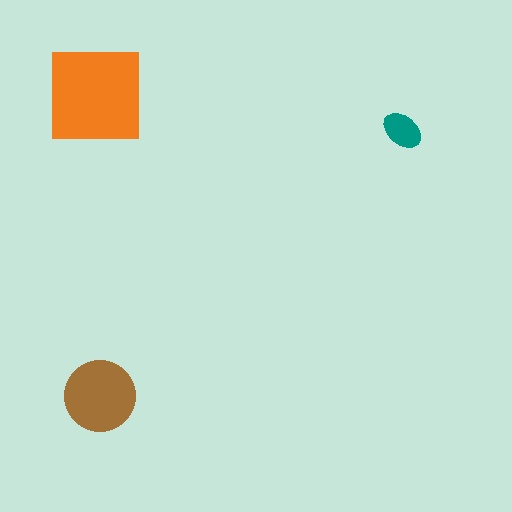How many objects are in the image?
There are 3 objects in the image.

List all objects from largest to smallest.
The orange square, the brown circle, the teal ellipse.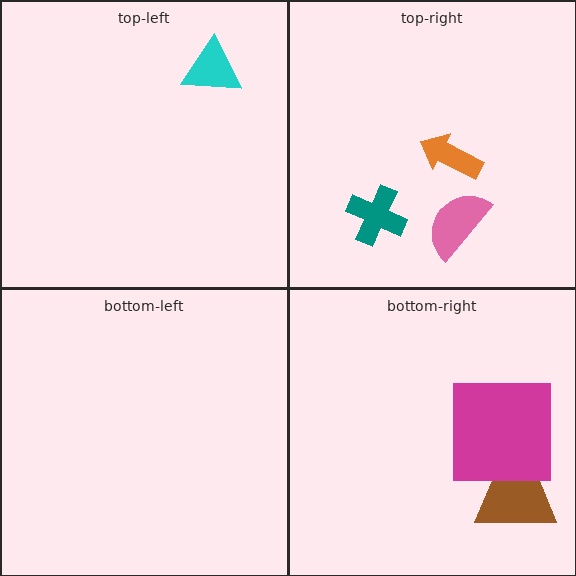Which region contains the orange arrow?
The top-right region.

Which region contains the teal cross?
The top-right region.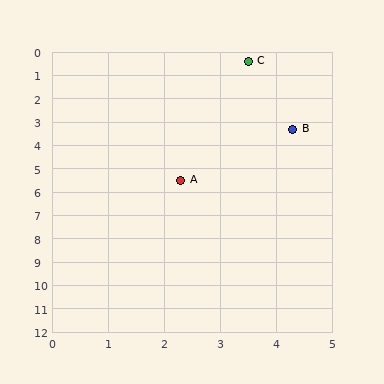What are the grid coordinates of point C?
Point C is at approximately (3.5, 0.4).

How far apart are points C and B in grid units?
Points C and B are about 3.0 grid units apart.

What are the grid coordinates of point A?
Point A is at approximately (2.3, 5.5).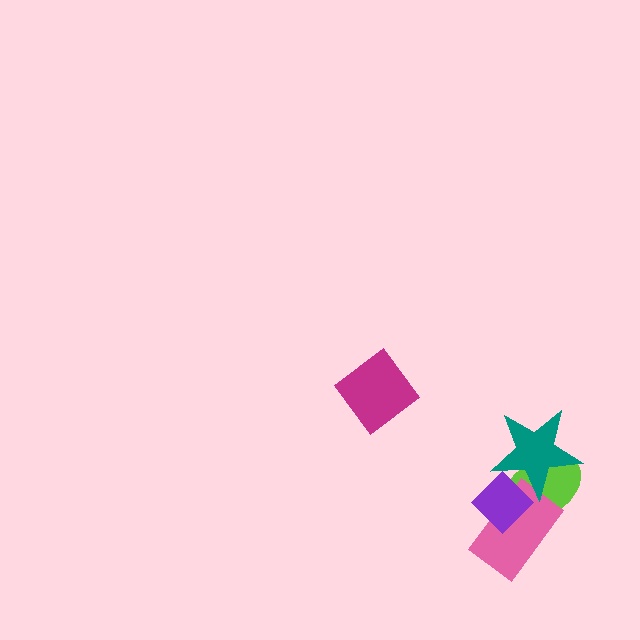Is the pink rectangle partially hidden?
Yes, it is partially covered by another shape.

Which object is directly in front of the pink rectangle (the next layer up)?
The teal star is directly in front of the pink rectangle.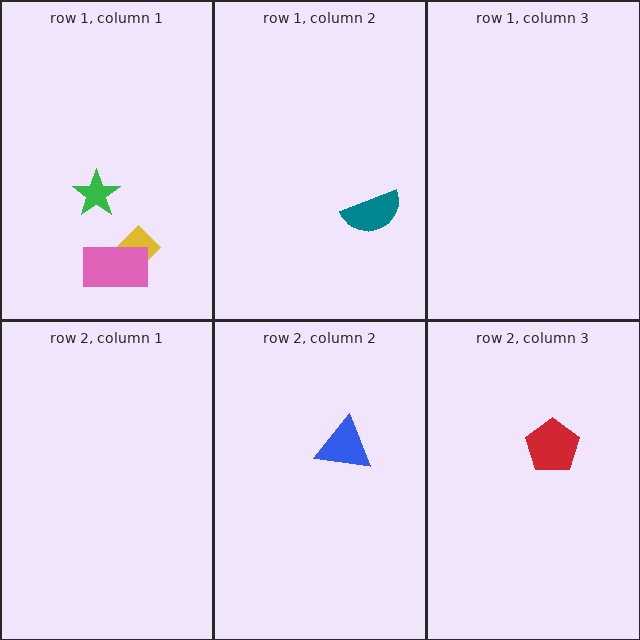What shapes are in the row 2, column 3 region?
The red pentagon.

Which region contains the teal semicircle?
The row 1, column 2 region.